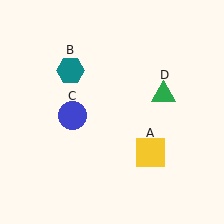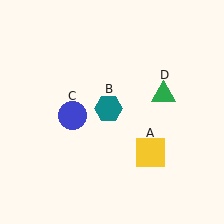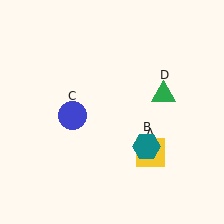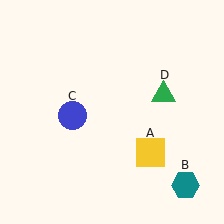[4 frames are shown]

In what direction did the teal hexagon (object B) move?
The teal hexagon (object B) moved down and to the right.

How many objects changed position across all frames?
1 object changed position: teal hexagon (object B).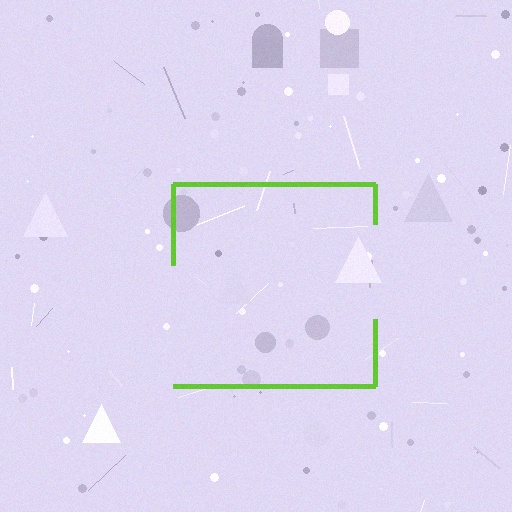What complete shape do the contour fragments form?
The contour fragments form a square.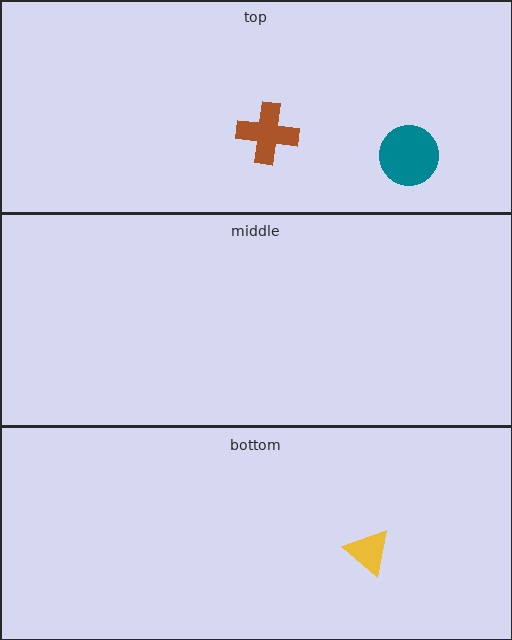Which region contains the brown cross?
The top region.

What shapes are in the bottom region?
The yellow triangle.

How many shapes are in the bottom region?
1.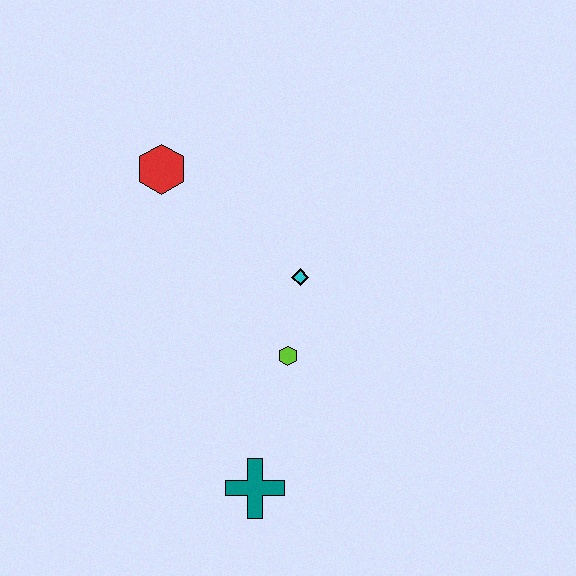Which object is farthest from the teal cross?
The red hexagon is farthest from the teal cross.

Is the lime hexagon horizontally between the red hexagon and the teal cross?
No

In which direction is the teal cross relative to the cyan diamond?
The teal cross is below the cyan diamond.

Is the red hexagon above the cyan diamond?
Yes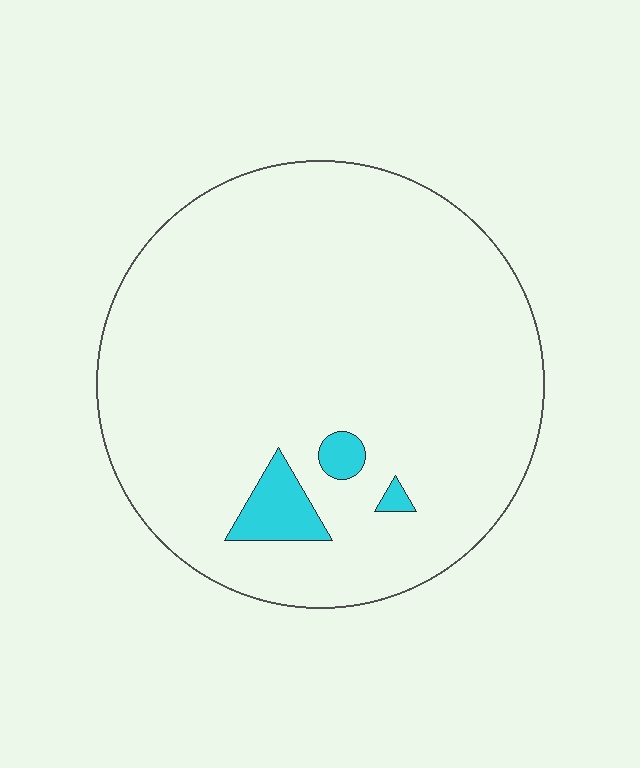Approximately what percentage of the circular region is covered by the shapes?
Approximately 5%.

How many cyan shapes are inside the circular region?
3.